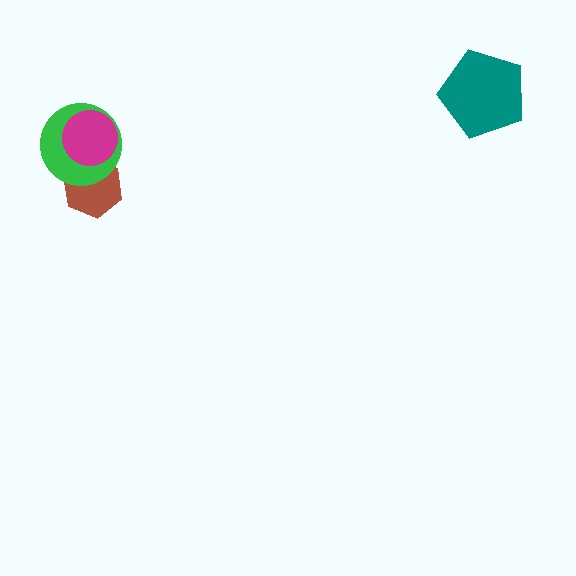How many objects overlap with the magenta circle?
2 objects overlap with the magenta circle.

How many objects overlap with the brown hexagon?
2 objects overlap with the brown hexagon.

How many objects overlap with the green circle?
2 objects overlap with the green circle.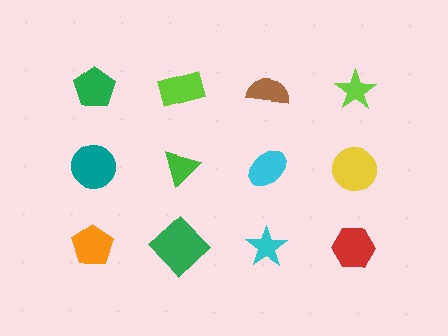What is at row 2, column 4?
A yellow circle.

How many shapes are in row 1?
4 shapes.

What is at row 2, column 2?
A green triangle.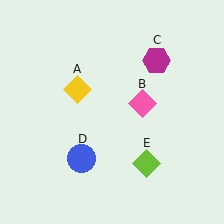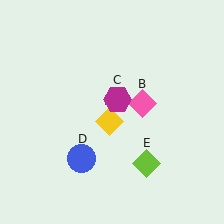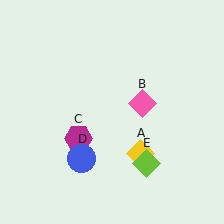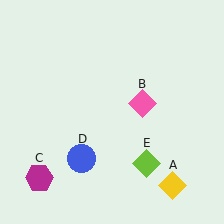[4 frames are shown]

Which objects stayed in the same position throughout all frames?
Pink diamond (object B) and blue circle (object D) and lime diamond (object E) remained stationary.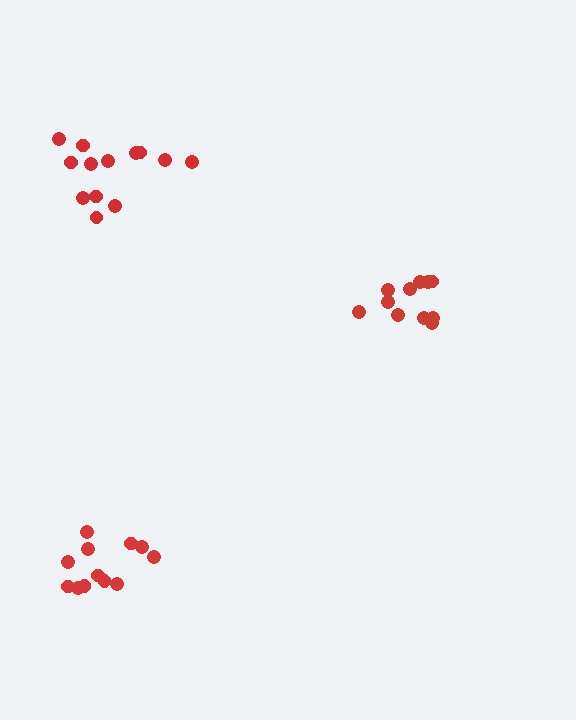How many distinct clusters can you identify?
There are 3 distinct clusters.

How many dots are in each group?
Group 1: 13 dots, Group 2: 11 dots, Group 3: 12 dots (36 total).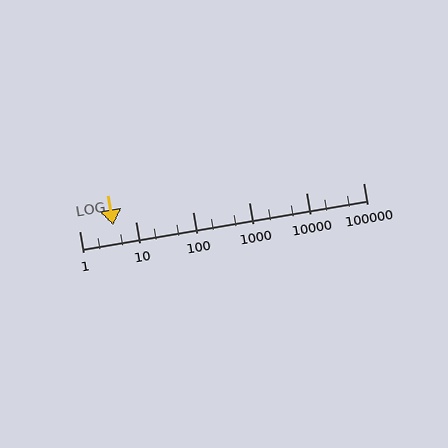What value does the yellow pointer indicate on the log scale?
The pointer indicates approximately 3.9.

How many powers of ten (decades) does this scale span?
The scale spans 5 decades, from 1 to 100000.